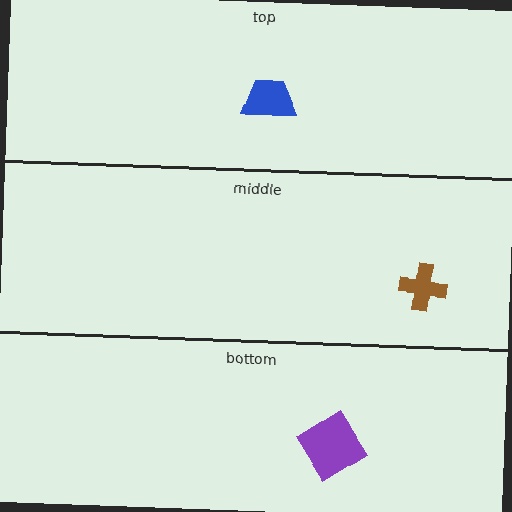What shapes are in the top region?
The blue trapezoid.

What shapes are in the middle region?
The brown cross.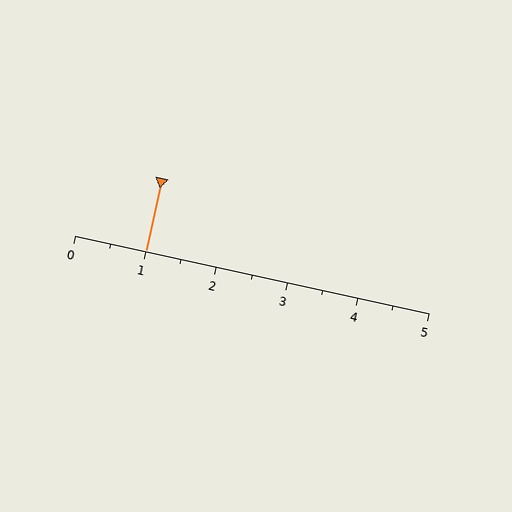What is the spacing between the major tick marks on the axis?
The major ticks are spaced 1 apart.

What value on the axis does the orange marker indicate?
The marker indicates approximately 1.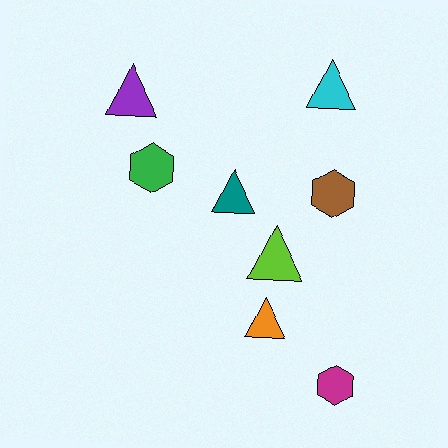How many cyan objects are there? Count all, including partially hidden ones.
There is 1 cyan object.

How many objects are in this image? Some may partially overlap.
There are 8 objects.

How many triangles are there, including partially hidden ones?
There are 5 triangles.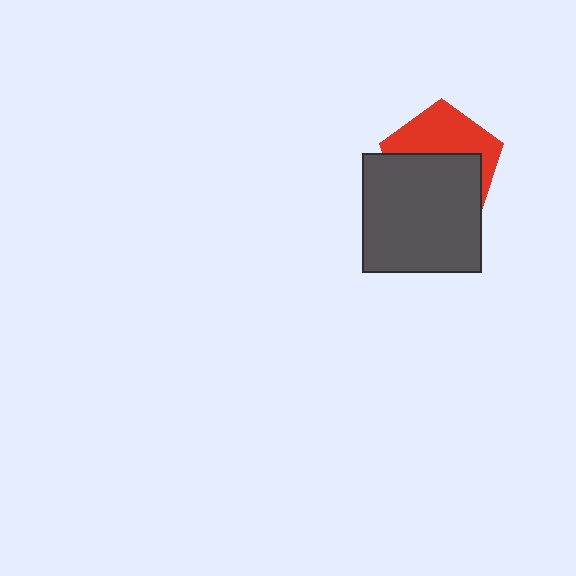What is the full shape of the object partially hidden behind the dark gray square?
The partially hidden object is a red pentagon.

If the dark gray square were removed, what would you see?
You would see the complete red pentagon.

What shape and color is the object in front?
The object in front is a dark gray square.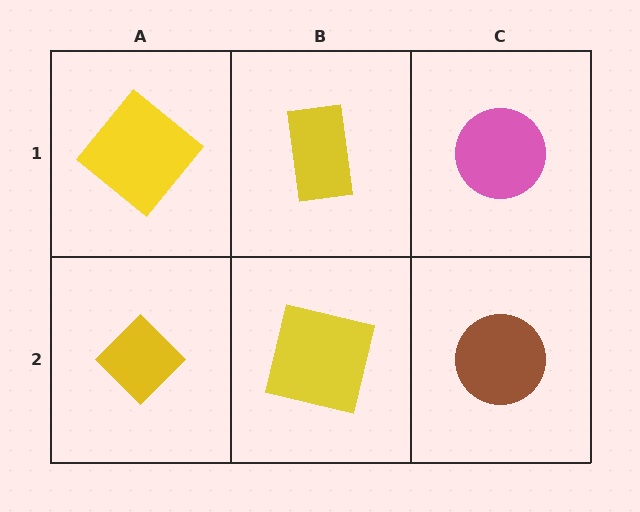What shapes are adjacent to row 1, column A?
A yellow diamond (row 2, column A), a yellow rectangle (row 1, column B).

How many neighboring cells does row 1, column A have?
2.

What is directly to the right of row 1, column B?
A pink circle.